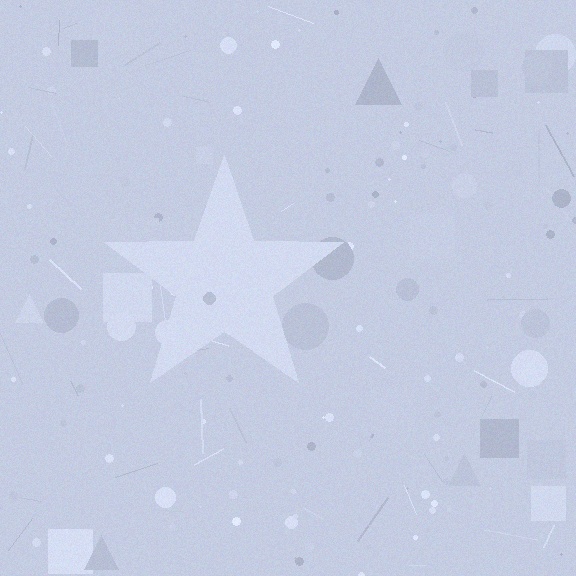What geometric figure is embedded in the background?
A star is embedded in the background.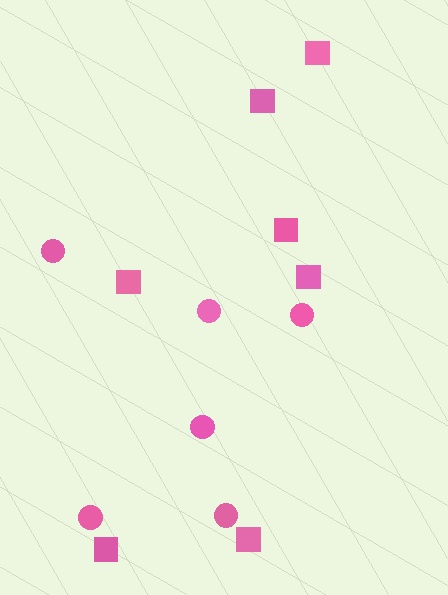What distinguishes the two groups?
There are 2 groups: one group of circles (6) and one group of squares (7).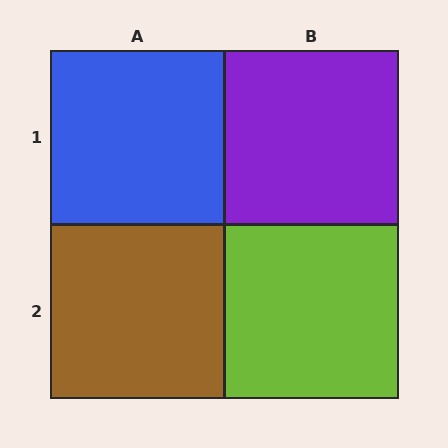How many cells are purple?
1 cell is purple.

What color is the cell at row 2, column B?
Lime.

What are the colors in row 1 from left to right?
Blue, purple.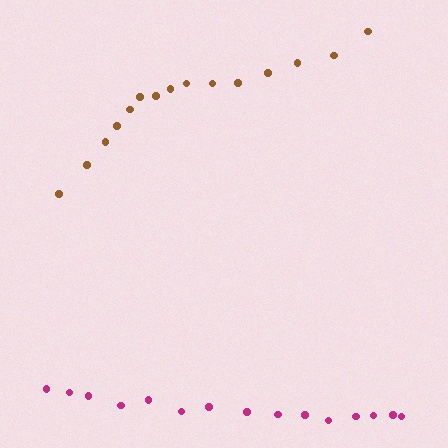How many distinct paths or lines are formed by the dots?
There are 2 distinct paths.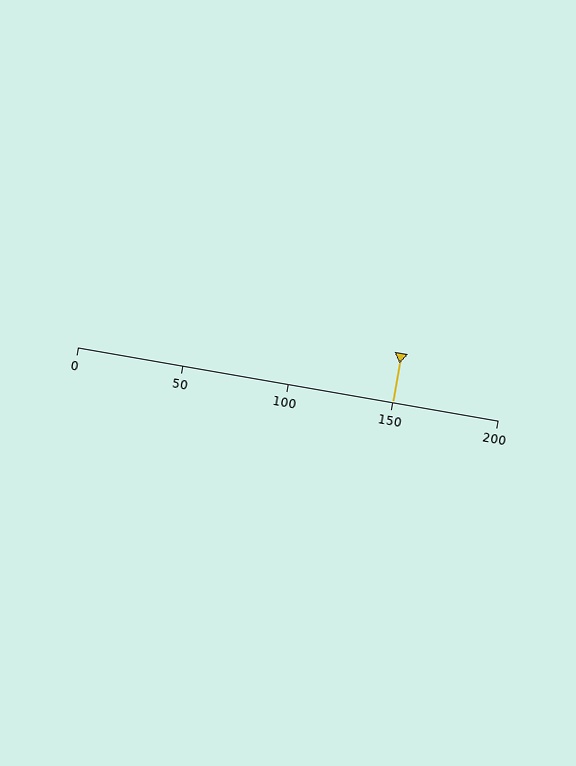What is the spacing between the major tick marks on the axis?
The major ticks are spaced 50 apart.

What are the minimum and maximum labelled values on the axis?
The axis runs from 0 to 200.